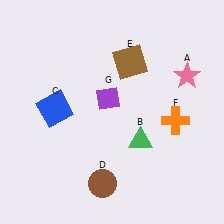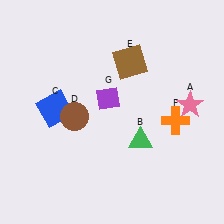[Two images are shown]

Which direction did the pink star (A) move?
The pink star (A) moved down.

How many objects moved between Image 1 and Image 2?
2 objects moved between the two images.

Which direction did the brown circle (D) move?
The brown circle (D) moved up.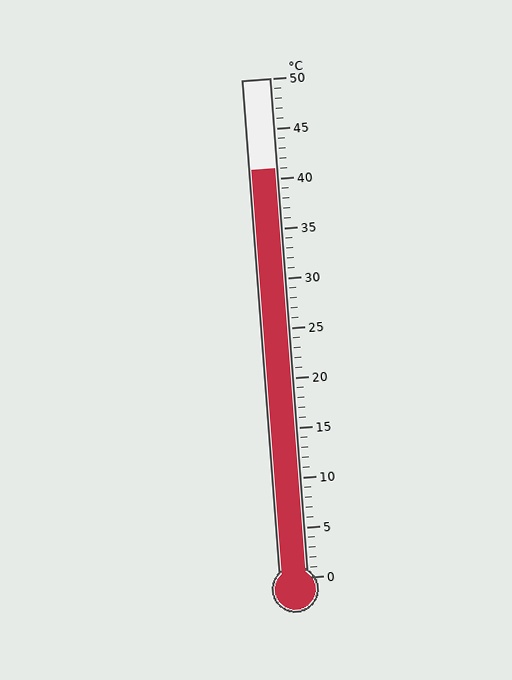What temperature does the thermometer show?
The thermometer shows approximately 41°C.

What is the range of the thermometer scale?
The thermometer scale ranges from 0°C to 50°C.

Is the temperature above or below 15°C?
The temperature is above 15°C.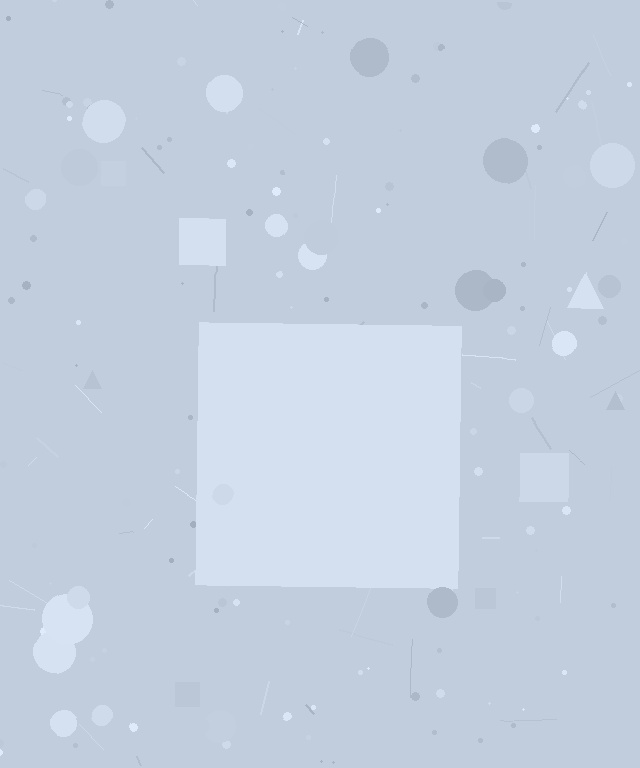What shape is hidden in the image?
A square is hidden in the image.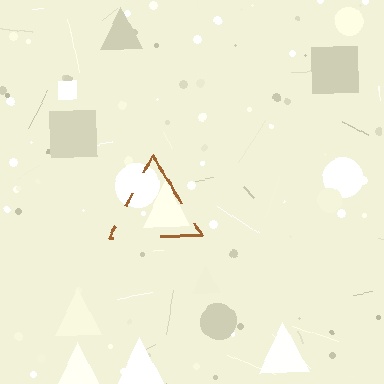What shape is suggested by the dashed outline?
The dashed outline suggests a triangle.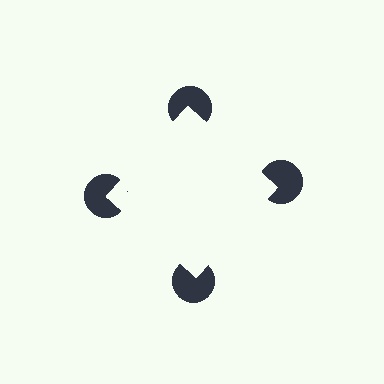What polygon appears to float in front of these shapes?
An illusory square — its edges are inferred from the aligned wedge cuts in the pac-man discs, not physically drawn.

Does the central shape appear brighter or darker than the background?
It typically appears slightly brighter than the background, even though no actual brightness change is drawn.